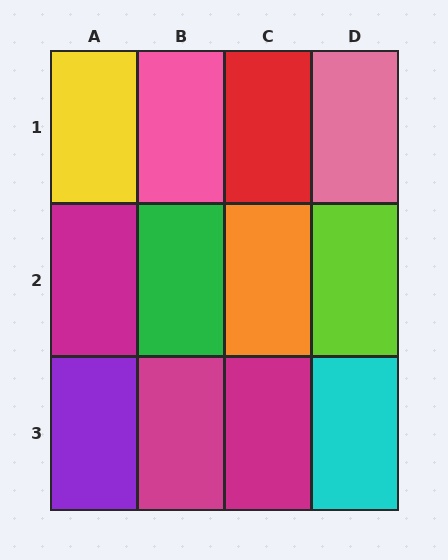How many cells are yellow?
1 cell is yellow.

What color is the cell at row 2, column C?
Orange.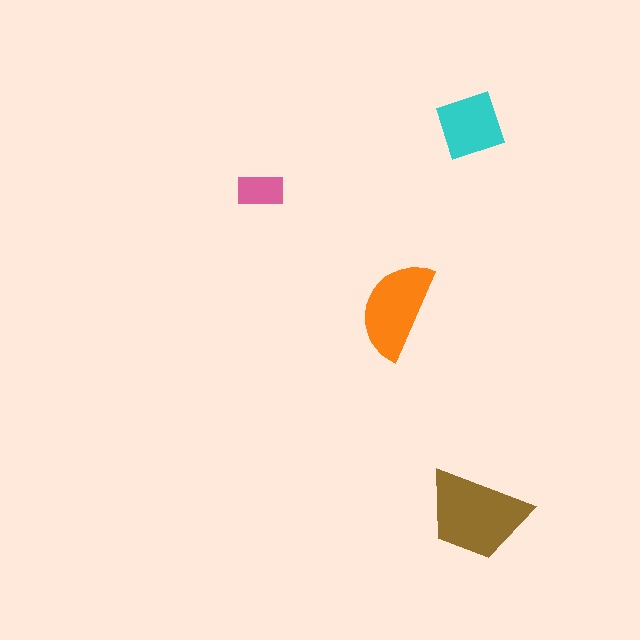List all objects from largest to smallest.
The brown trapezoid, the orange semicircle, the cyan square, the pink rectangle.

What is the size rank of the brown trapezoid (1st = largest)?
1st.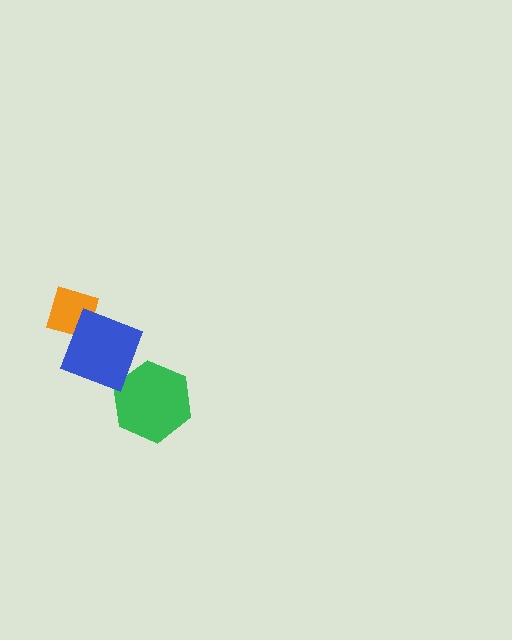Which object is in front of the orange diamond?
The blue diamond is in front of the orange diamond.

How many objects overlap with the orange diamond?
1 object overlaps with the orange diamond.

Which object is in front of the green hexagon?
The blue diamond is in front of the green hexagon.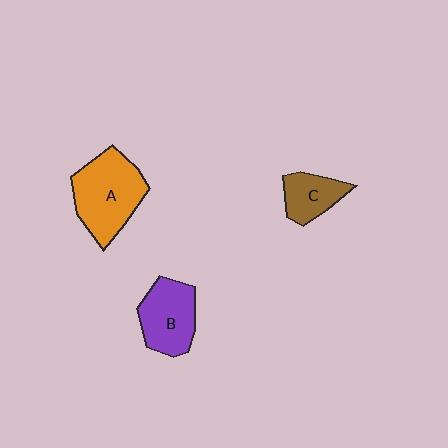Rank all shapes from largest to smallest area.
From largest to smallest: A (orange), B (purple), C (brown).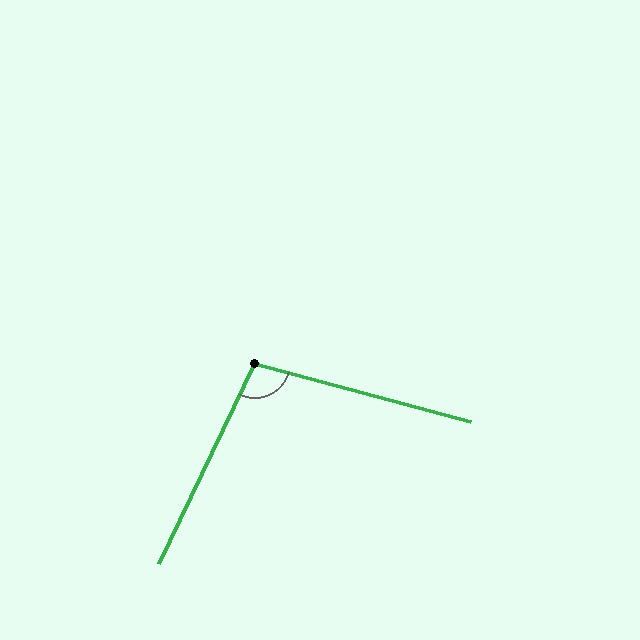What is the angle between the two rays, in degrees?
Approximately 100 degrees.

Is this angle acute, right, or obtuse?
It is obtuse.